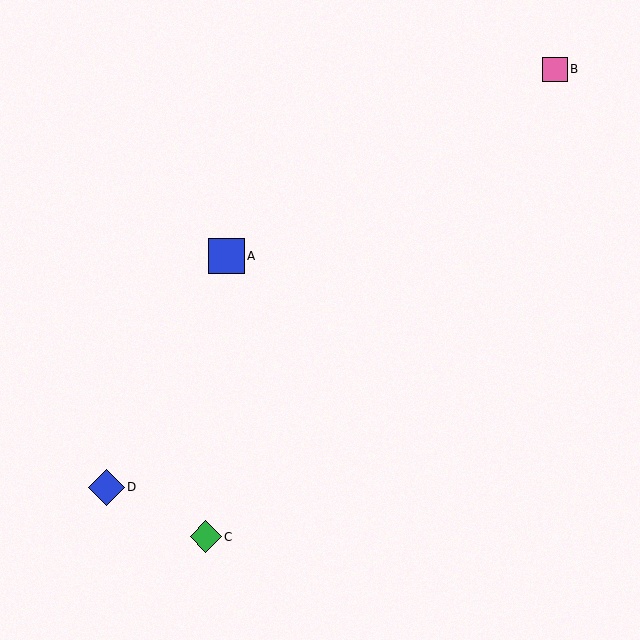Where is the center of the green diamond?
The center of the green diamond is at (206, 537).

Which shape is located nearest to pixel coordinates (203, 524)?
The green diamond (labeled C) at (206, 537) is nearest to that location.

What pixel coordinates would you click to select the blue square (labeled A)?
Click at (226, 256) to select the blue square A.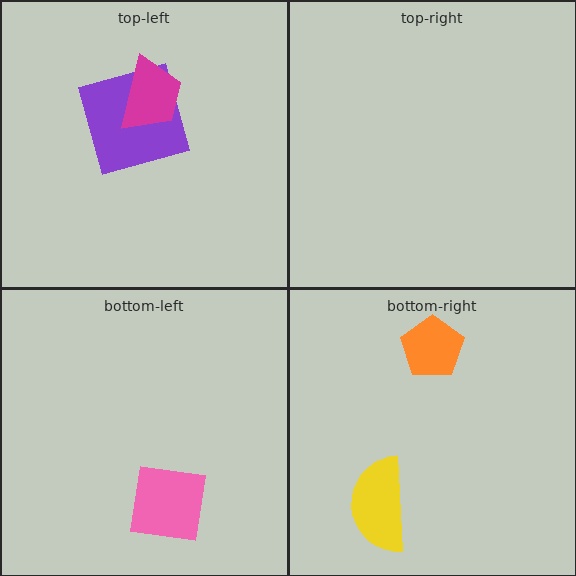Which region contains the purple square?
The top-left region.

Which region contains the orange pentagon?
The bottom-right region.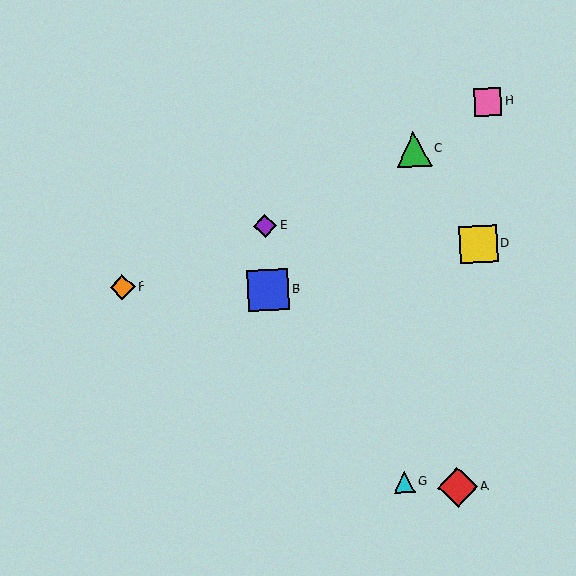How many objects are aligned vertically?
2 objects (B, E) are aligned vertically.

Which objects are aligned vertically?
Objects B, E are aligned vertically.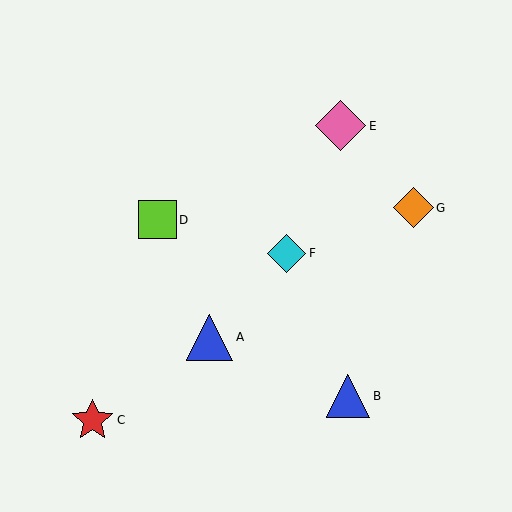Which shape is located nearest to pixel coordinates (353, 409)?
The blue triangle (labeled B) at (348, 396) is nearest to that location.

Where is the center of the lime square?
The center of the lime square is at (157, 220).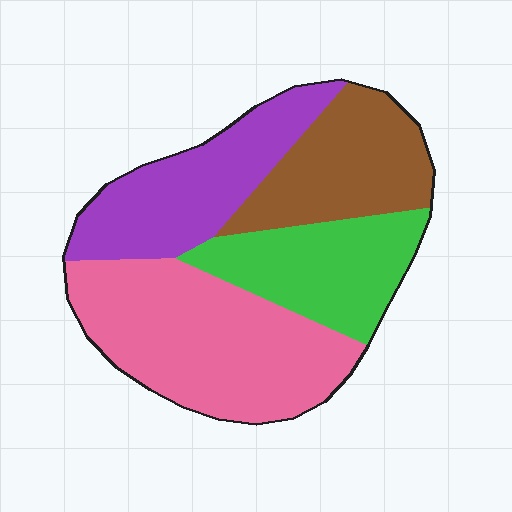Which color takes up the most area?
Pink, at roughly 35%.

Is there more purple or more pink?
Pink.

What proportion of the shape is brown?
Brown covers about 20% of the shape.